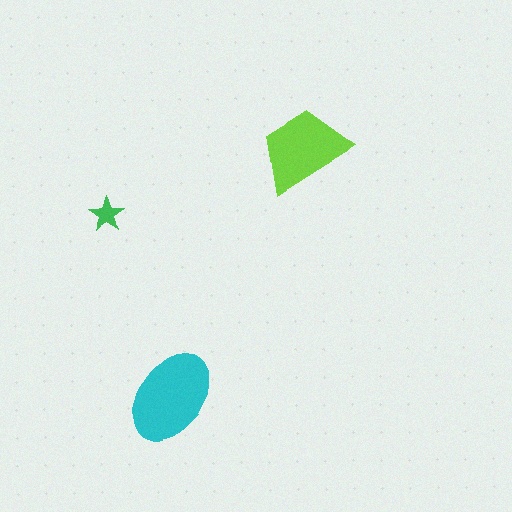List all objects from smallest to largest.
The green star, the lime trapezoid, the cyan ellipse.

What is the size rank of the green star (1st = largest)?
3rd.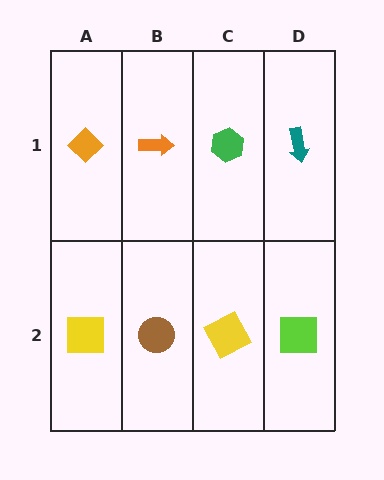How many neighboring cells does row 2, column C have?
3.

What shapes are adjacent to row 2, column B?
An orange arrow (row 1, column B), a yellow square (row 2, column A), a yellow square (row 2, column C).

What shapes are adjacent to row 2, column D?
A teal arrow (row 1, column D), a yellow square (row 2, column C).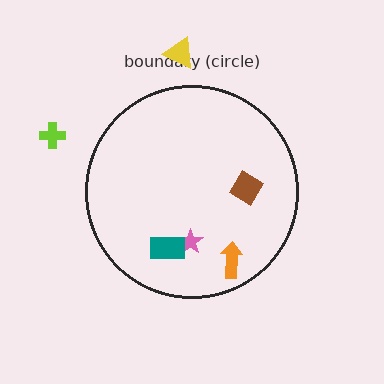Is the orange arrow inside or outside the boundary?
Inside.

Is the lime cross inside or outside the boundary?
Outside.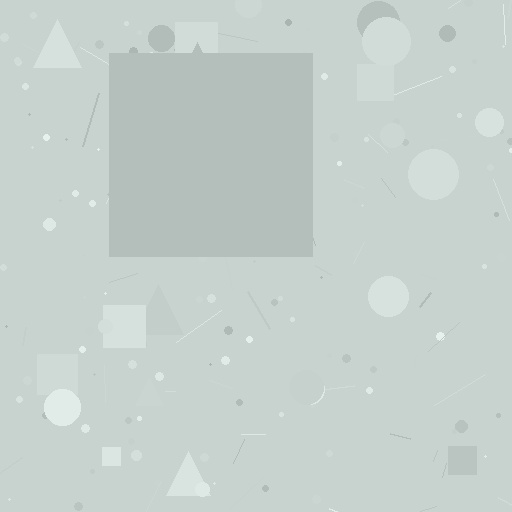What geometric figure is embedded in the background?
A square is embedded in the background.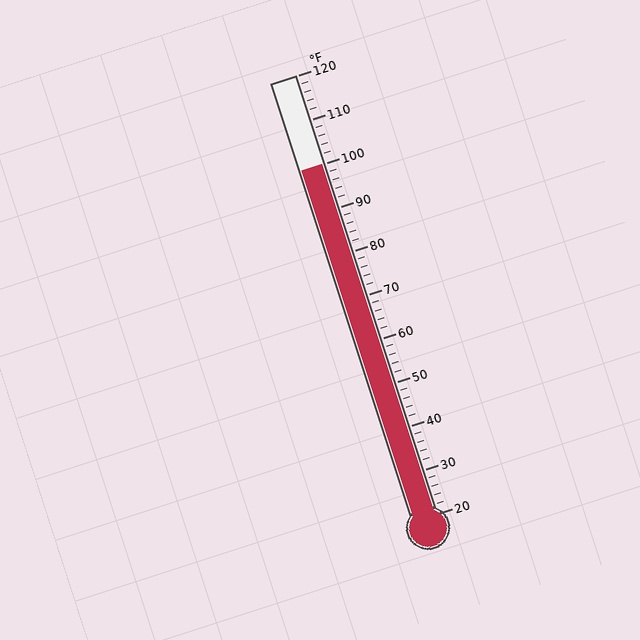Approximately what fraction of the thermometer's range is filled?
The thermometer is filled to approximately 80% of its range.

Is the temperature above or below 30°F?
The temperature is above 30°F.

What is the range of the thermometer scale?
The thermometer scale ranges from 20°F to 120°F.